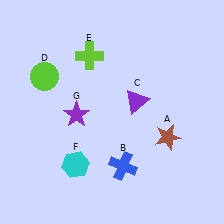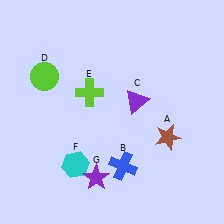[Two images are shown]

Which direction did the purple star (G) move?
The purple star (G) moved down.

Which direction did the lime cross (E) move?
The lime cross (E) moved down.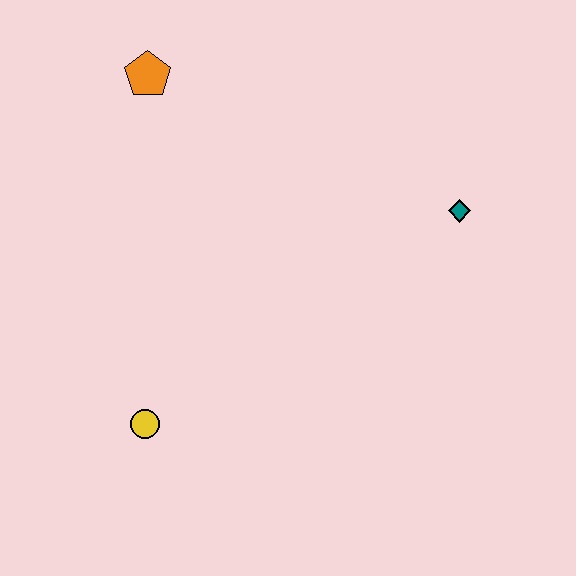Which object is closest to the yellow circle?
The orange pentagon is closest to the yellow circle.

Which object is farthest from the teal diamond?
The yellow circle is farthest from the teal diamond.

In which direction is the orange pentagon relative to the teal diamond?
The orange pentagon is to the left of the teal diamond.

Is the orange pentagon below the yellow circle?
No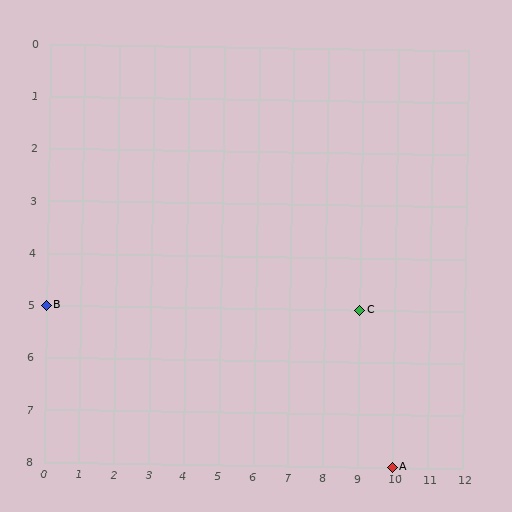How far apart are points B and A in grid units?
Points B and A are 10 columns and 3 rows apart (about 10.4 grid units diagonally).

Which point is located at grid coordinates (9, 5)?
Point C is at (9, 5).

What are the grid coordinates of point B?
Point B is at grid coordinates (0, 5).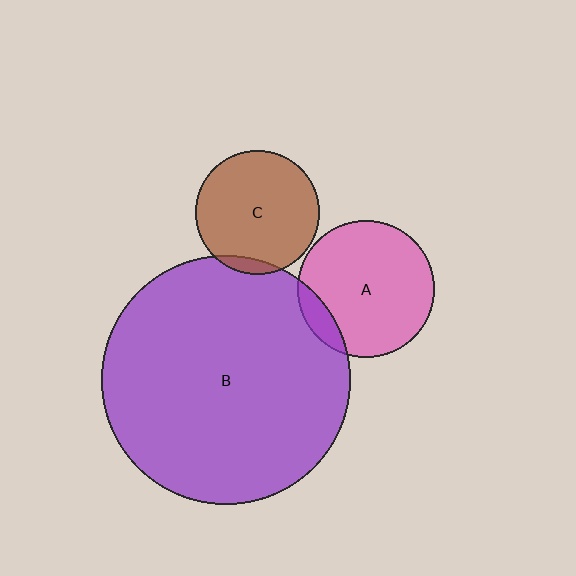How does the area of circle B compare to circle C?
Approximately 4.0 times.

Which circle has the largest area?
Circle B (purple).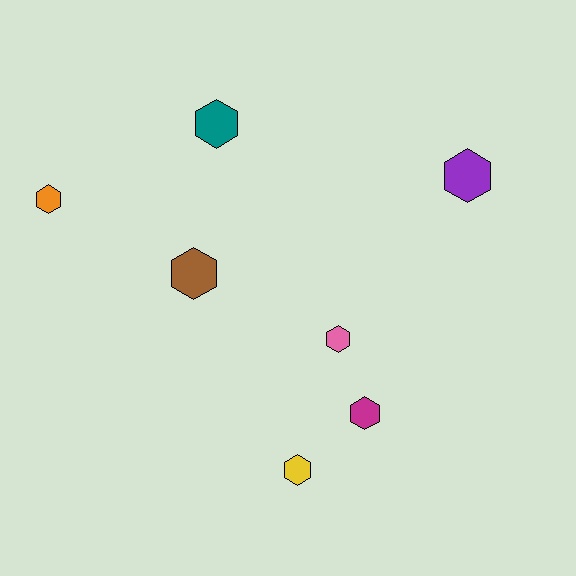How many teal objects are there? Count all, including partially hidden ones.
There is 1 teal object.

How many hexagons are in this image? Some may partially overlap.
There are 7 hexagons.